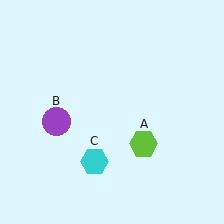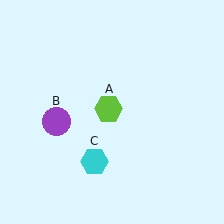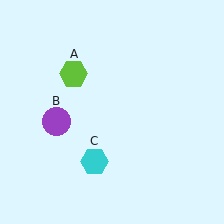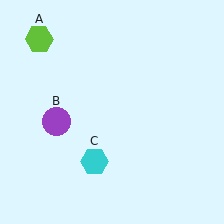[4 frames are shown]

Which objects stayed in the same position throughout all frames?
Purple circle (object B) and cyan hexagon (object C) remained stationary.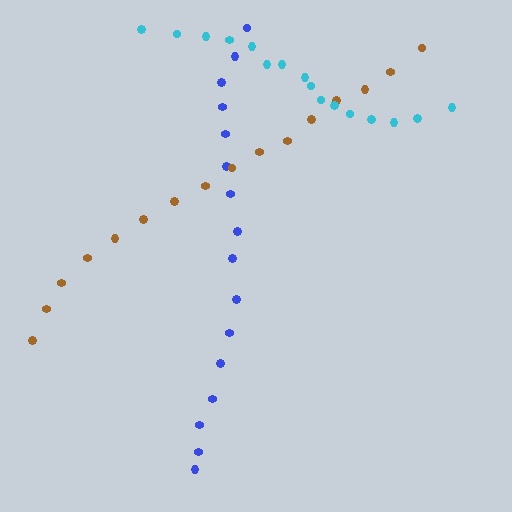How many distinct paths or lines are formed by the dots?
There are 3 distinct paths.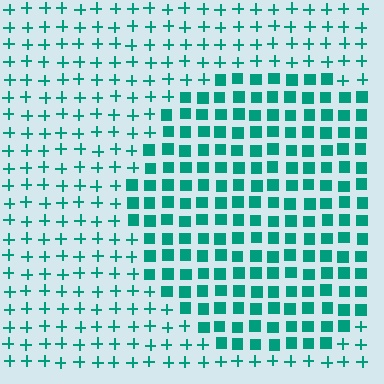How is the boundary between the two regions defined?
The boundary is defined by a change in element shape: squares inside vs. plus signs outside. All elements share the same color and spacing.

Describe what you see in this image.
The image is filled with small teal elements arranged in a uniform grid. A circle-shaped region contains squares, while the surrounding area contains plus signs. The boundary is defined purely by the change in element shape.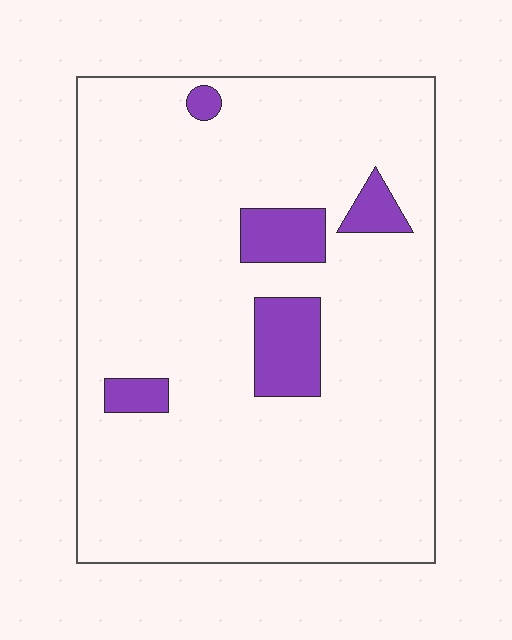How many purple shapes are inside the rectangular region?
5.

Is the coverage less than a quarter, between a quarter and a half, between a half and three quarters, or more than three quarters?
Less than a quarter.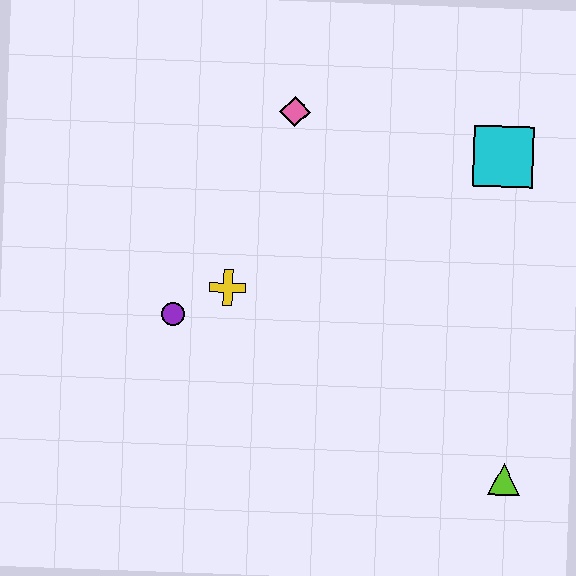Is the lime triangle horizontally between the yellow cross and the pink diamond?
No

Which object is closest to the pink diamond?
The yellow cross is closest to the pink diamond.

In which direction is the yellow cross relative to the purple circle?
The yellow cross is to the right of the purple circle.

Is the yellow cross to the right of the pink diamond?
No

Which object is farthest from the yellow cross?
The lime triangle is farthest from the yellow cross.